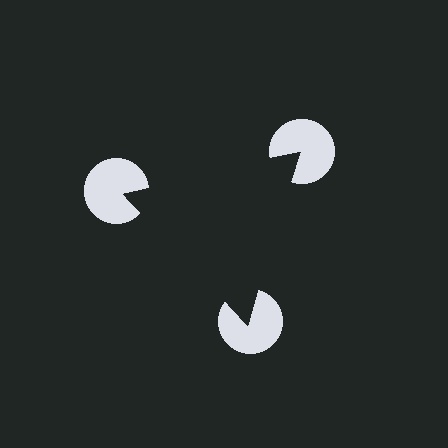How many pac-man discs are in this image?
There are 3 — one at each vertex of the illusory triangle.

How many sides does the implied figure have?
3 sides.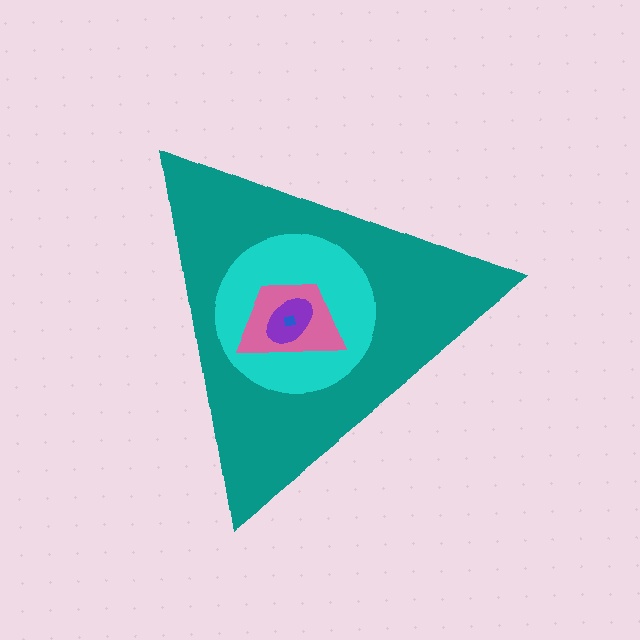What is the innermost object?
The blue square.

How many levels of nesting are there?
5.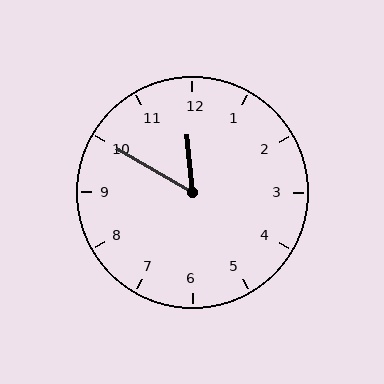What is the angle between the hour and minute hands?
Approximately 55 degrees.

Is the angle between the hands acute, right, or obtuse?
It is acute.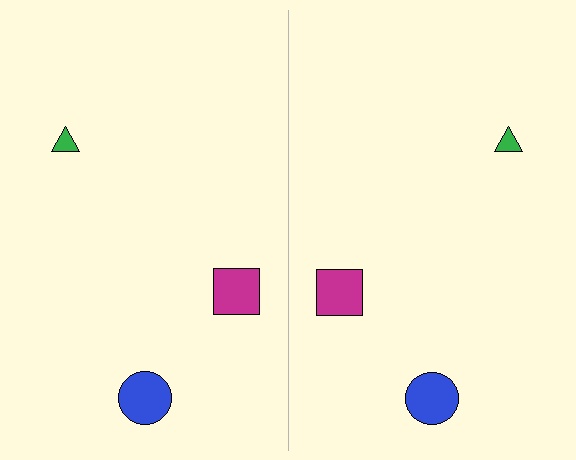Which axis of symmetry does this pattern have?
The pattern has a vertical axis of symmetry running through the center of the image.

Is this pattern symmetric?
Yes, this pattern has bilateral (reflection) symmetry.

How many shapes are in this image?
There are 6 shapes in this image.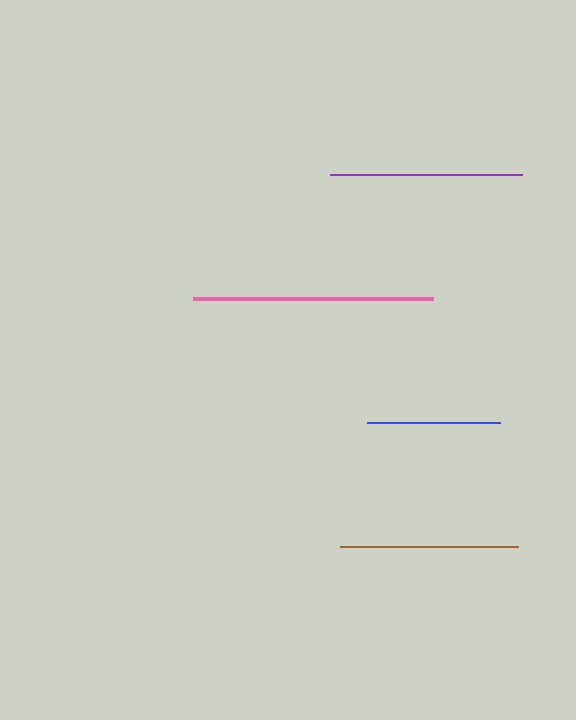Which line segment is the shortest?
The blue line is the shortest at approximately 133 pixels.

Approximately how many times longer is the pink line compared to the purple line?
The pink line is approximately 1.2 times the length of the purple line.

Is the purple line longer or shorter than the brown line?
The purple line is longer than the brown line.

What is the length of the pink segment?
The pink segment is approximately 239 pixels long.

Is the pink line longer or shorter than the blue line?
The pink line is longer than the blue line.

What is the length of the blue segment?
The blue segment is approximately 133 pixels long.